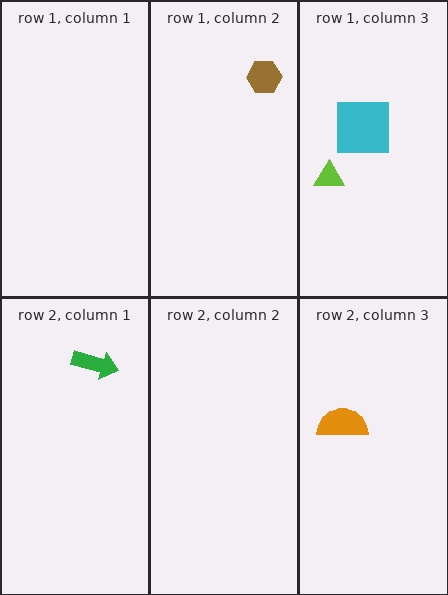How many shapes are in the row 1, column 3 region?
2.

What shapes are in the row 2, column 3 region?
The orange semicircle.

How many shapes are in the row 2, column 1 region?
1.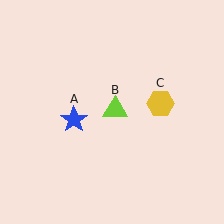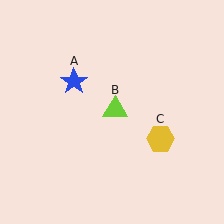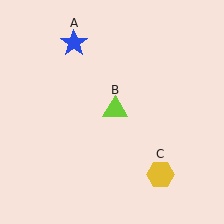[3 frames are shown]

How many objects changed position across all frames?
2 objects changed position: blue star (object A), yellow hexagon (object C).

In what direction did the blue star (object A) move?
The blue star (object A) moved up.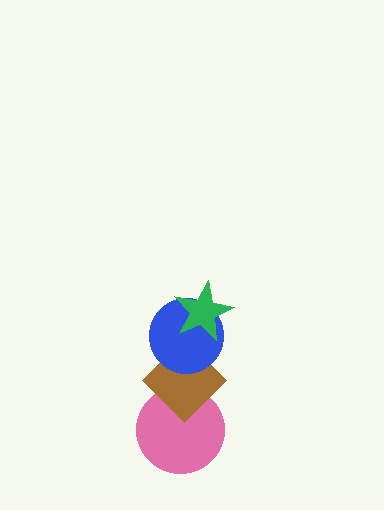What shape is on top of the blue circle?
The green star is on top of the blue circle.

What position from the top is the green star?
The green star is 1st from the top.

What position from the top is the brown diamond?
The brown diamond is 3rd from the top.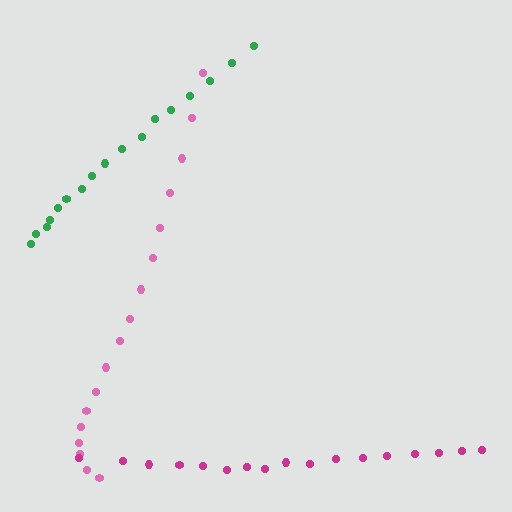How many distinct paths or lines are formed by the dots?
There are 3 distinct paths.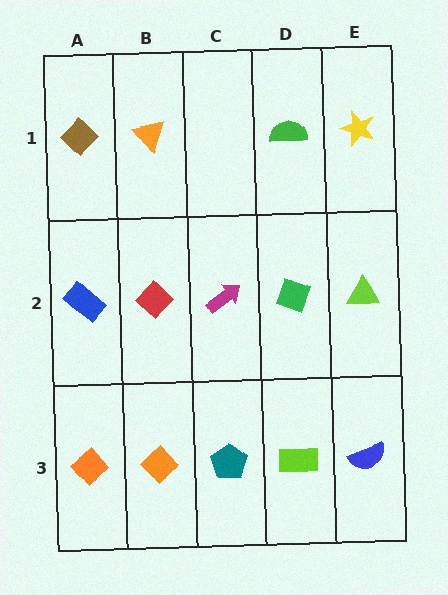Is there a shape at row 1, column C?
No, that cell is empty.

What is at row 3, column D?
A lime rectangle.